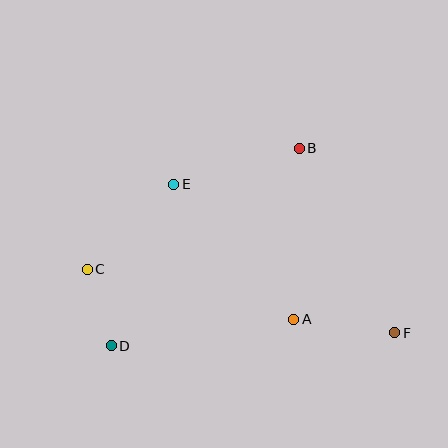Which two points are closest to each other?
Points C and D are closest to each other.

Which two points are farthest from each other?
Points C and F are farthest from each other.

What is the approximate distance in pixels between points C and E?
The distance between C and E is approximately 121 pixels.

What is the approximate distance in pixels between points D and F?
The distance between D and F is approximately 284 pixels.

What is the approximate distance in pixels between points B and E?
The distance between B and E is approximately 130 pixels.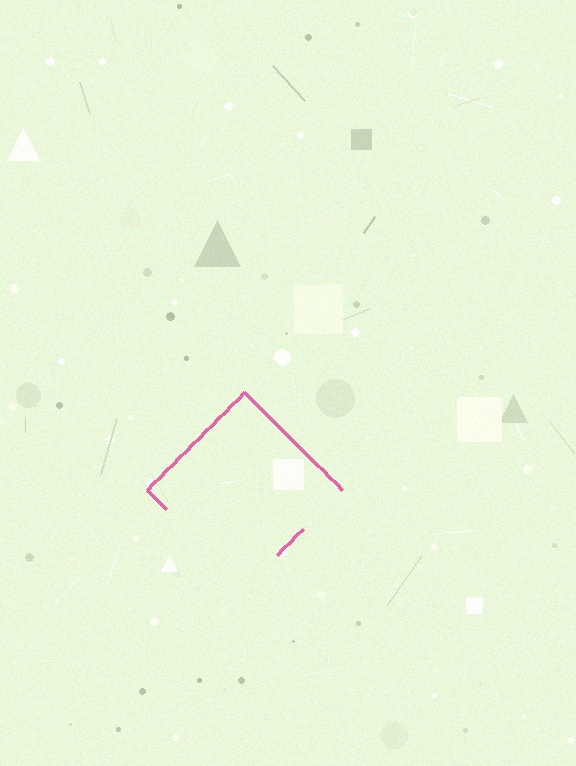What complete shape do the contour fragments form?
The contour fragments form a diamond.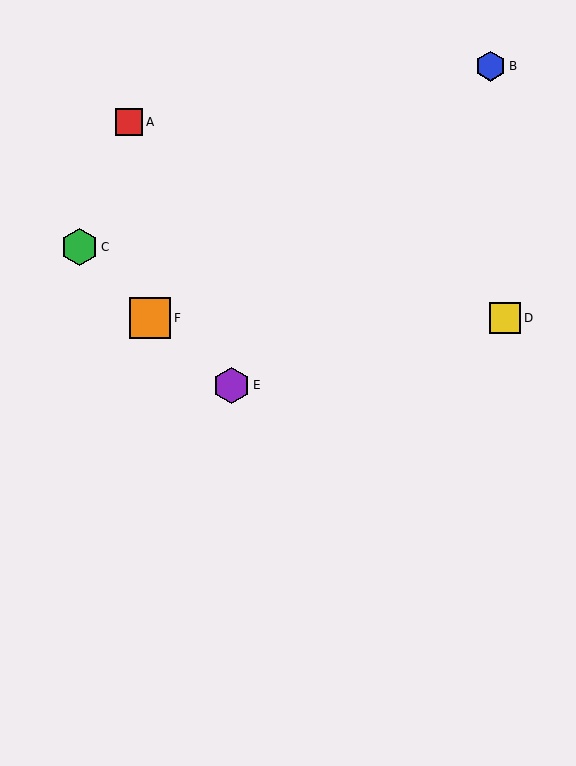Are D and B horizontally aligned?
No, D is at y≈318 and B is at y≈66.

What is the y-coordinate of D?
Object D is at y≈318.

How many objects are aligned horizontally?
2 objects (D, F) are aligned horizontally.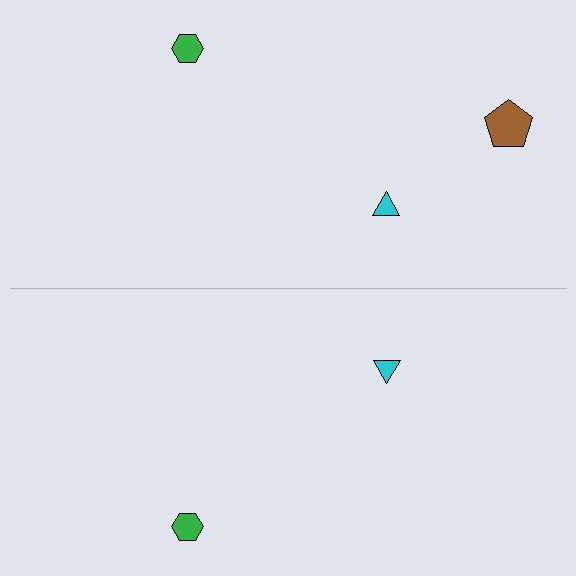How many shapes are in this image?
There are 5 shapes in this image.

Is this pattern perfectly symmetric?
No, the pattern is not perfectly symmetric. A brown pentagon is missing from the bottom side.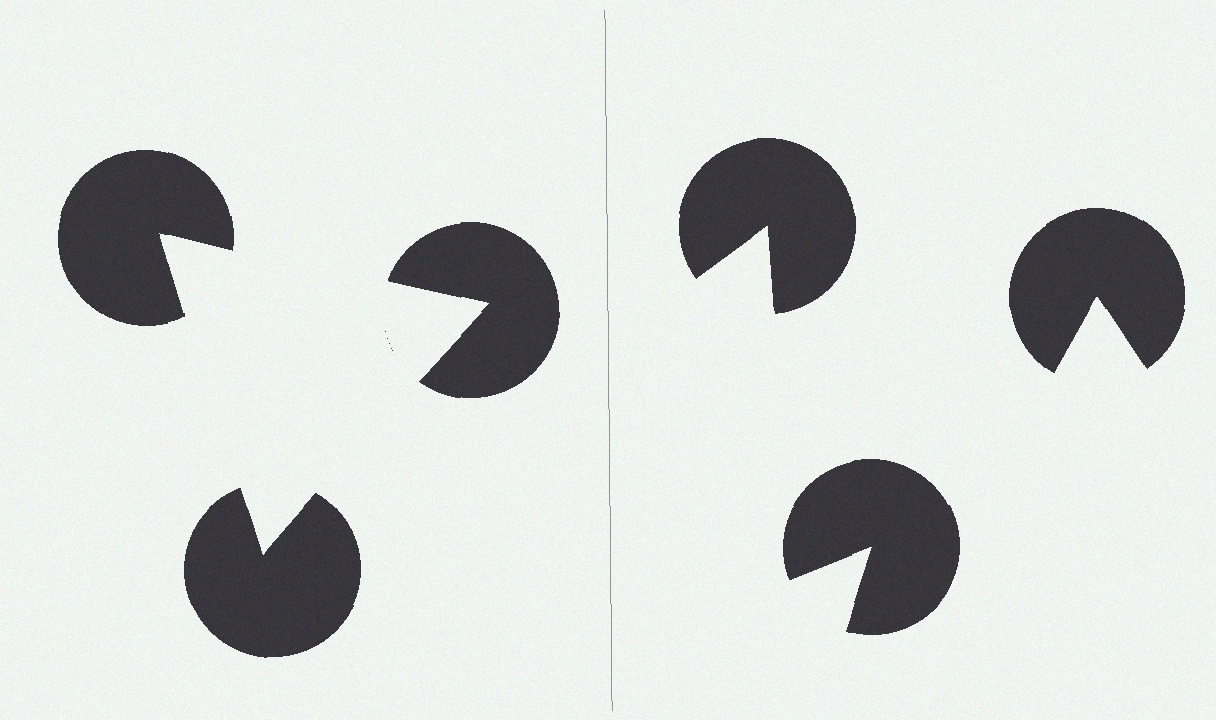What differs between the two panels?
The pac-man discs are positioned identically on both sides; only the wedge orientations differ. On the left they align to a triangle; on the right they are misaligned.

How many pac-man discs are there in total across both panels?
6 — 3 on each side.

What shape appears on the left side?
An illusory triangle.